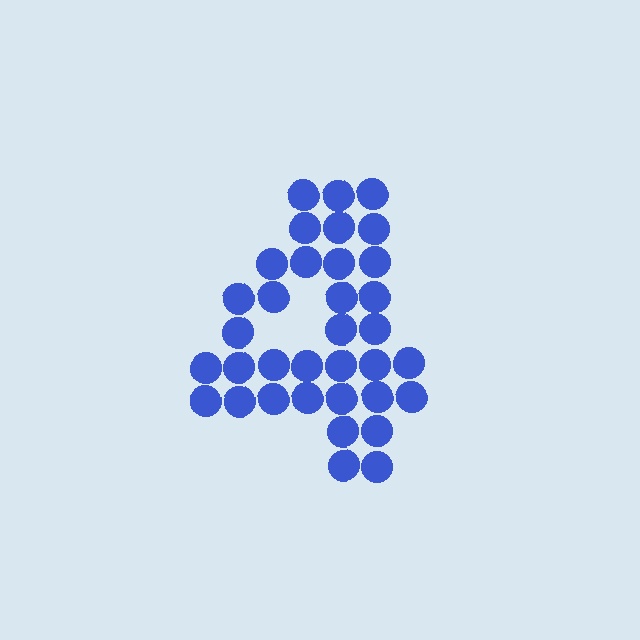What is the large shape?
The large shape is the digit 4.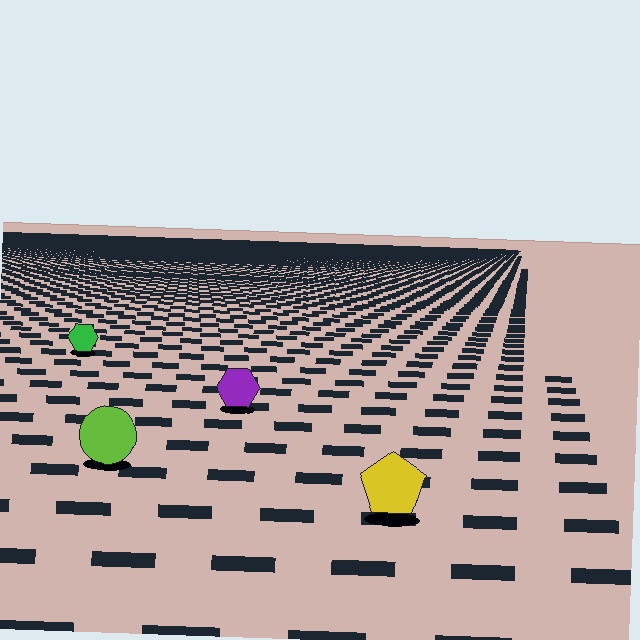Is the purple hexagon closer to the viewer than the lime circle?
No. The lime circle is closer — you can tell from the texture gradient: the ground texture is coarser near it.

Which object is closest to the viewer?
The yellow pentagon is closest. The texture marks near it are larger and more spread out.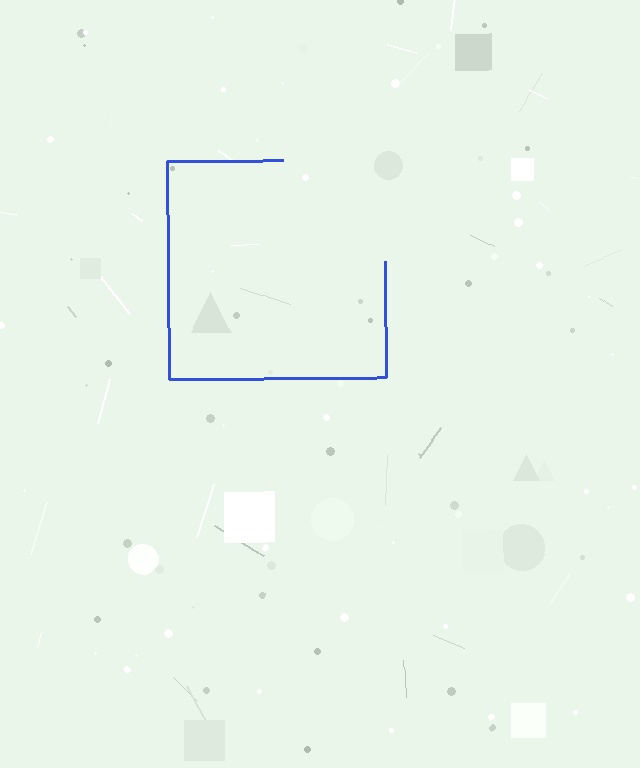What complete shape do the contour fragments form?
The contour fragments form a square.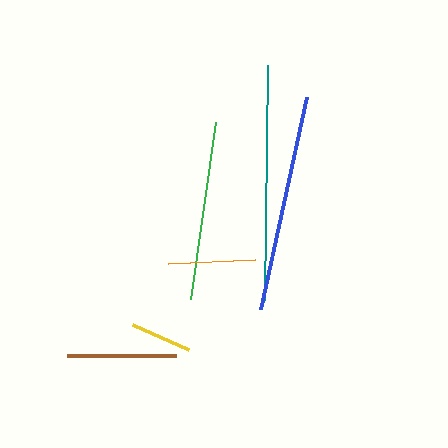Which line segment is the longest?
The teal line is the longest at approximately 235 pixels.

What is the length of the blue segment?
The blue segment is approximately 217 pixels long.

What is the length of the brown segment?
The brown segment is approximately 108 pixels long.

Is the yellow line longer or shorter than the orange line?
The orange line is longer than the yellow line.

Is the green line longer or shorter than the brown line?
The green line is longer than the brown line.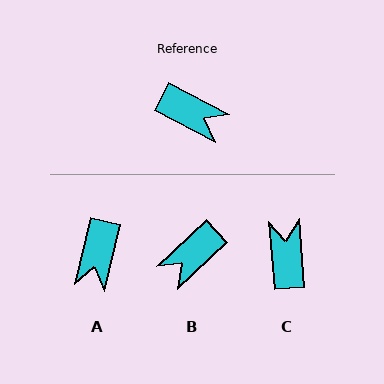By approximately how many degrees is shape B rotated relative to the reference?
Approximately 110 degrees clockwise.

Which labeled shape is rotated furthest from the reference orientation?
C, about 123 degrees away.